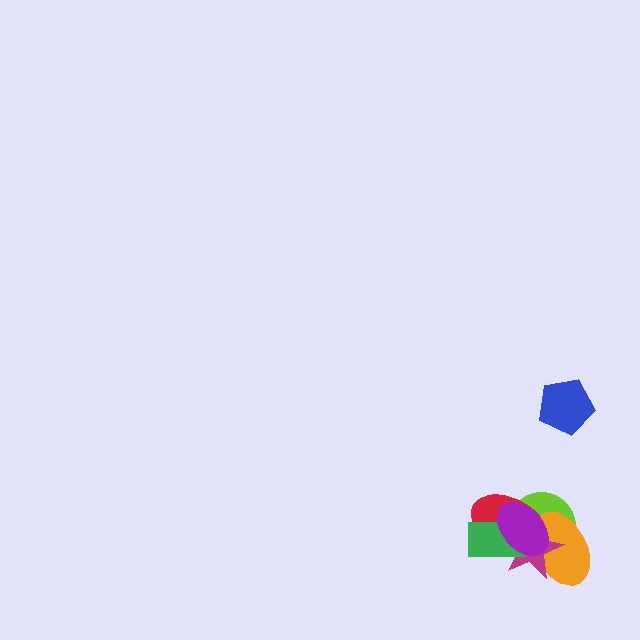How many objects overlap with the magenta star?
5 objects overlap with the magenta star.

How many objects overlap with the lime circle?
5 objects overlap with the lime circle.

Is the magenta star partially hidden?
Yes, it is partially covered by another shape.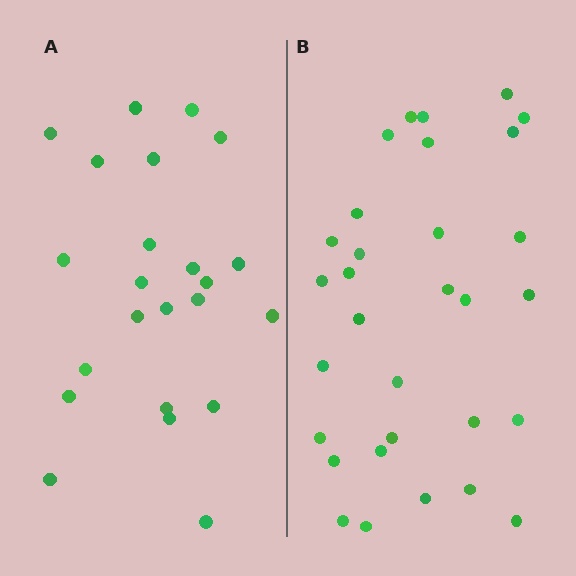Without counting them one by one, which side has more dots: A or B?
Region B (the right region) has more dots.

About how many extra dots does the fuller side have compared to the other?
Region B has roughly 8 or so more dots than region A.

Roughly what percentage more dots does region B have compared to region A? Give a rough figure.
About 35% more.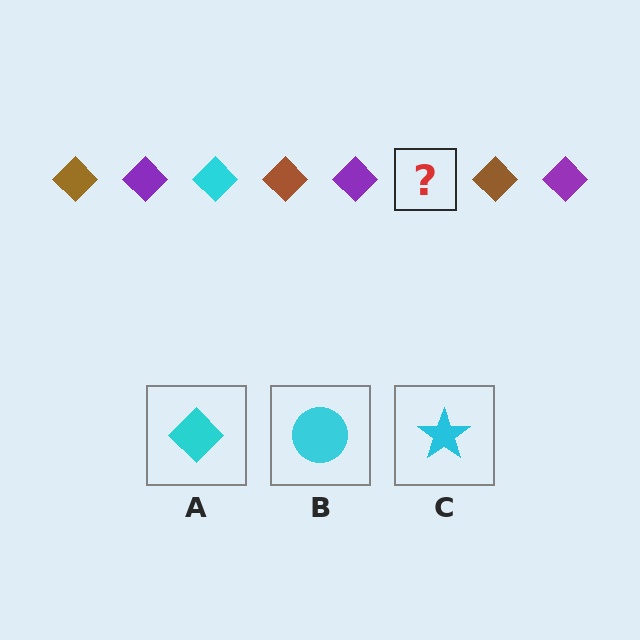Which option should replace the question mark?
Option A.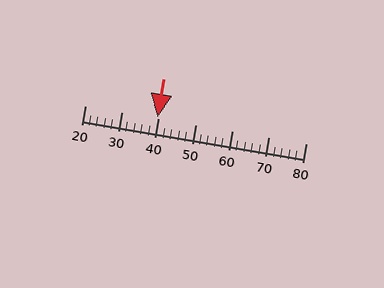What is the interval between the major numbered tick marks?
The major tick marks are spaced 10 units apart.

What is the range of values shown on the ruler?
The ruler shows values from 20 to 80.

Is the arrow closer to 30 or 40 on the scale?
The arrow is closer to 40.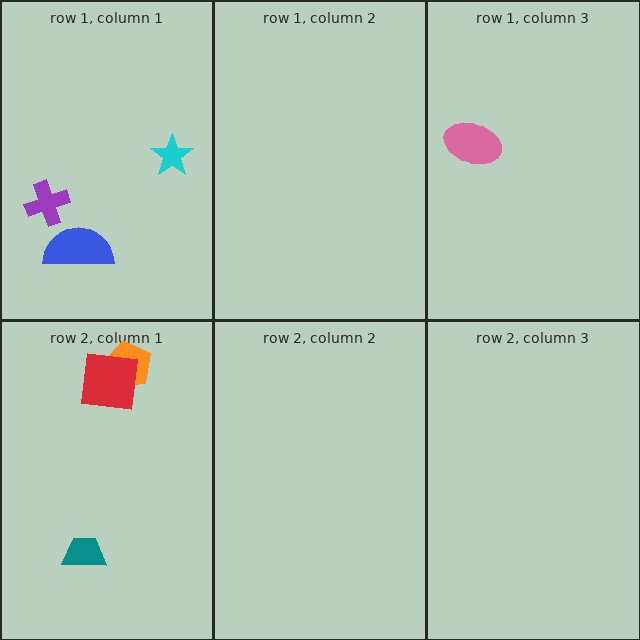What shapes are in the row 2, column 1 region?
The orange pentagon, the red square, the teal trapezoid.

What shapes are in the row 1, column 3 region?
The pink ellipse.